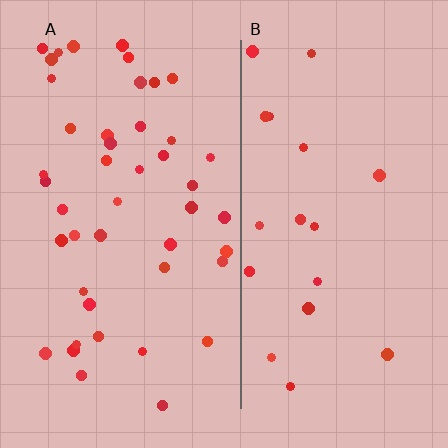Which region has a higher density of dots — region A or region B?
A (the left).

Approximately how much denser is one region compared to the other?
Approximately 2.4× — region A over region B.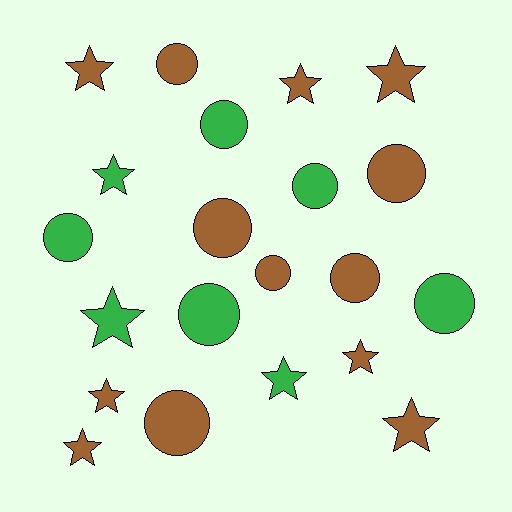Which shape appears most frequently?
Circle, with 11 objects.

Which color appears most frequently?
Brown, with 13 objects.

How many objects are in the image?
There are 21 objects.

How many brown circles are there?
There are 6 brown circles.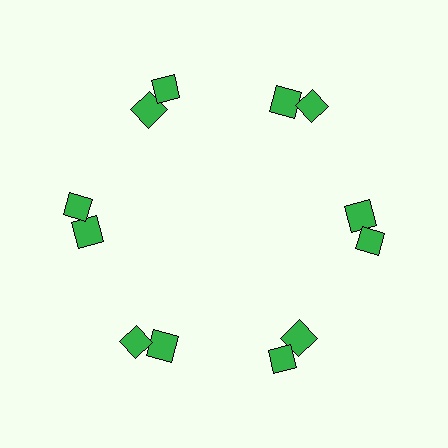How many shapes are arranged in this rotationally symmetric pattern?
There are 12 shapes, arranged in 6 groups of 2.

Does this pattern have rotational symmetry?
Yes, this pattern has 6-fold rotational symmetry. It looks the same after rotating 60 degrees around the center.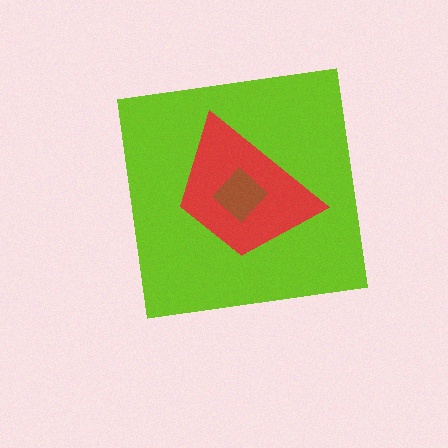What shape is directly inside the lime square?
The red trapezoid.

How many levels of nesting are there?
3.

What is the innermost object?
The brown diamond.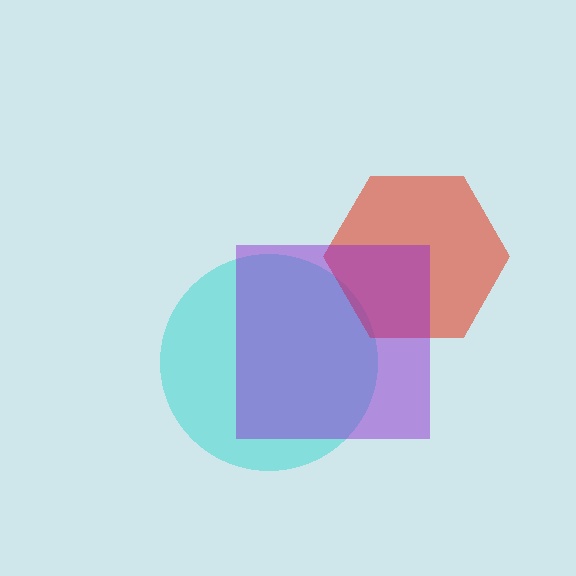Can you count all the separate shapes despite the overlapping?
Yes, there are 3 separate shapes.